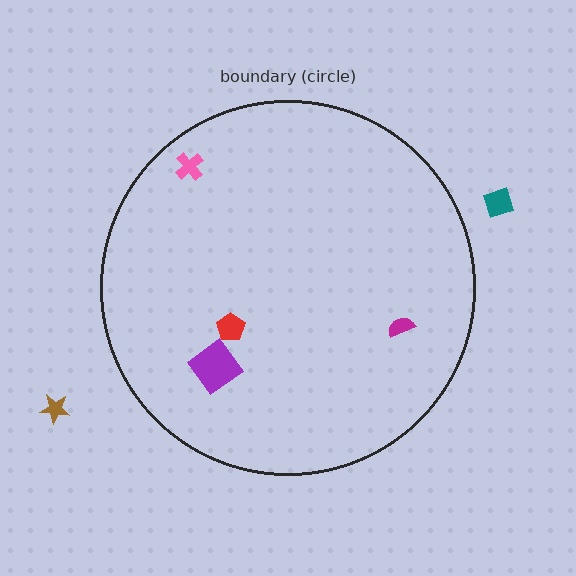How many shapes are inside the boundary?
4 inside, 2 outside.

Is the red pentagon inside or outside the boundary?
Inside.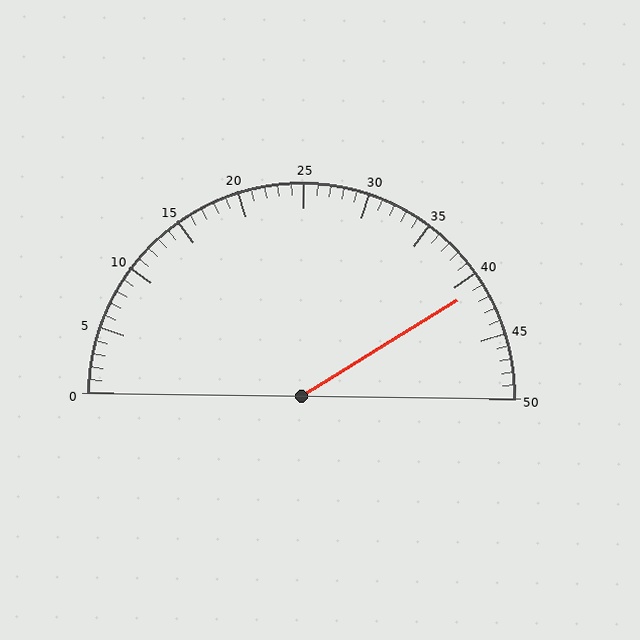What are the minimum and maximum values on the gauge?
The gauge ranges from 0 to 50.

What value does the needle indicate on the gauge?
The needle indicates approximately 41.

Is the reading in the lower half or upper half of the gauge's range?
The reading is in the upper half of the range (0 to 50).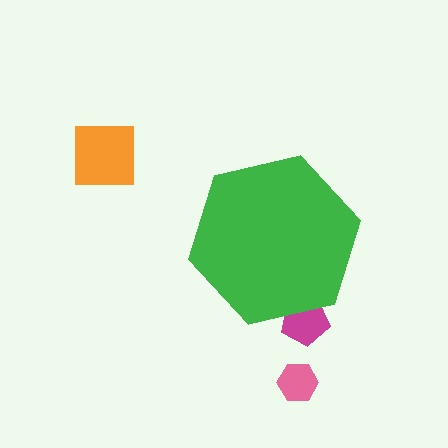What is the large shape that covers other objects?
A green hexagon.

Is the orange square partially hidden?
No, the orange square is fully visible.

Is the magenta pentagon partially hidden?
Yes, the magenta pentagon is partially hidden behind the green hexagon.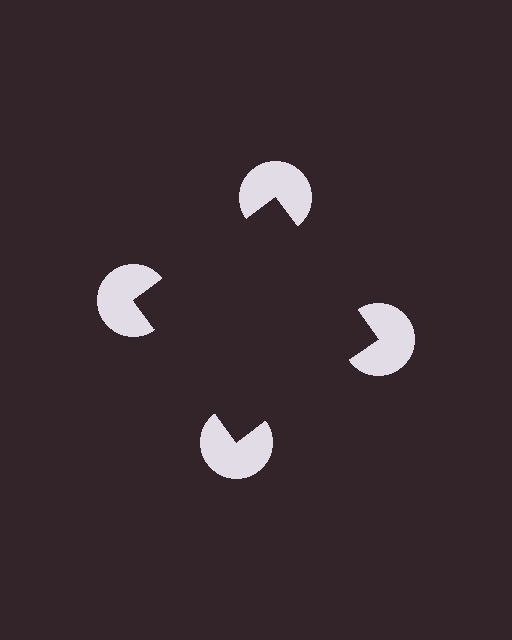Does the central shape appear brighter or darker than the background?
It typically appears slightly darker than the background, even though no actual brightness change is drawn.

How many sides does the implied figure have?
4 sides.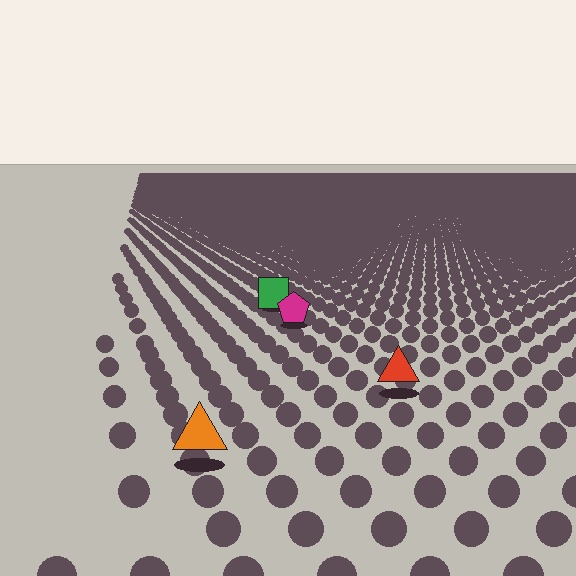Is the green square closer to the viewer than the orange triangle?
No. The orange triangle is closer — you can tell from the texture gradient: the ground texture is coarser near it.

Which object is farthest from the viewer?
The green square is farthest from the viewer. It appears smaller and the ground texture around it is denser.